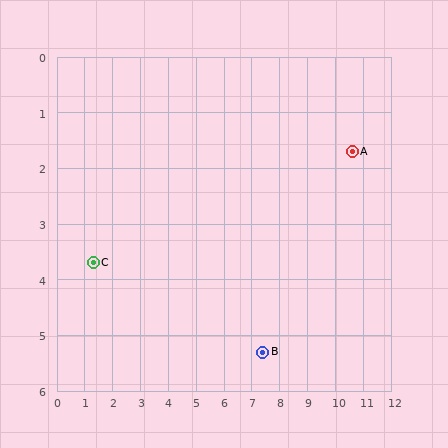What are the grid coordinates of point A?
Point A is at approximately (10.6, 1.7).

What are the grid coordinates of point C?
Point C is at approximately (1.3, 3.7).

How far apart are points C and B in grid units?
Points C and B are about 6.3 grid units apart.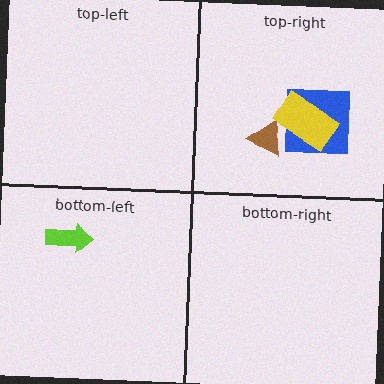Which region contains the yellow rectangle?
The top-right region.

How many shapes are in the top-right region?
3.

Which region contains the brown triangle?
The top-right region.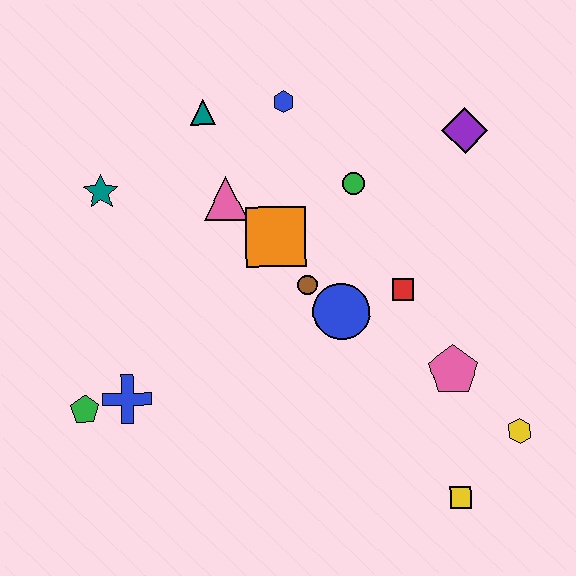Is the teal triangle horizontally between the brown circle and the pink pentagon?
No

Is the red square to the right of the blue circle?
Yes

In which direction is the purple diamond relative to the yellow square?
The purple diamond is above the yellow square.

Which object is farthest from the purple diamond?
The green pentagon is farthest from the purple diamond.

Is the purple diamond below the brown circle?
No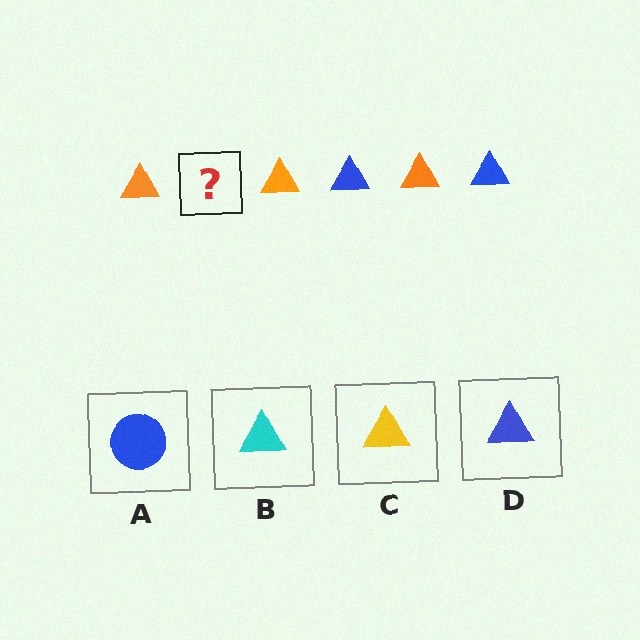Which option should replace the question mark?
Option D.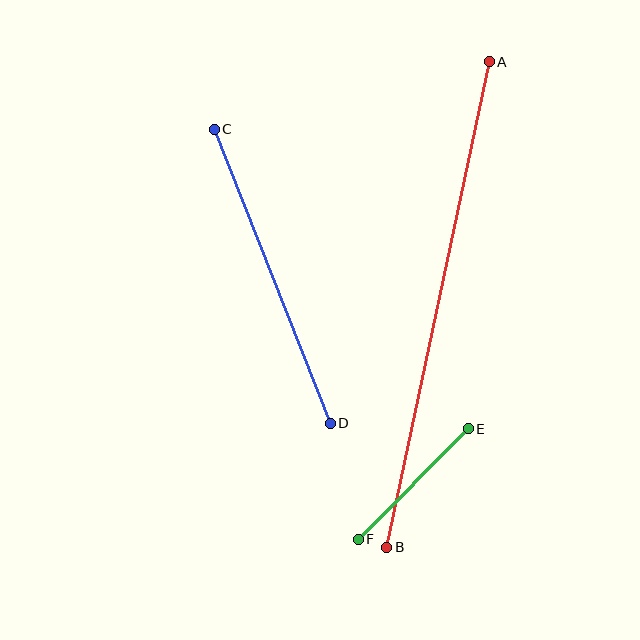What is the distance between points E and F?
The distance is approximately 156 pixels.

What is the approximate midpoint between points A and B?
The midpoint is at approximately (438, 305) pixels.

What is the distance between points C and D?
The distance is approximately 316 pixels.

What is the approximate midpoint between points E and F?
The midpoint is at approximately (413, 484) pixels.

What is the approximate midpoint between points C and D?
The midpoint is at approximately (272, 276) pixels.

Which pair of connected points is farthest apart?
Points A and B are farthest apart.